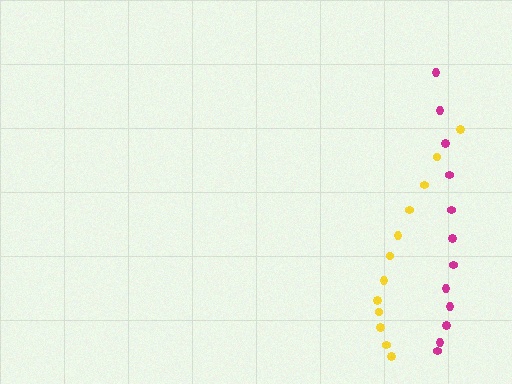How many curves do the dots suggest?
There are 2 distinct paths.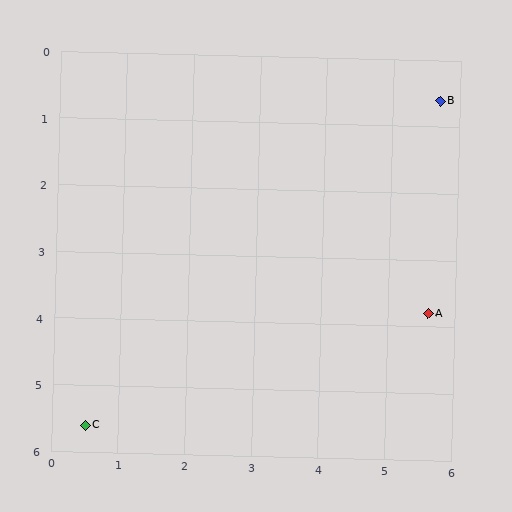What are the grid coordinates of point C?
Point C is at approximately (0.5, 5.6).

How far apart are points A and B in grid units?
Points A and B are about 3.2 grid units apart.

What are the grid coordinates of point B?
Point B is at approximately (5.7, 0.6).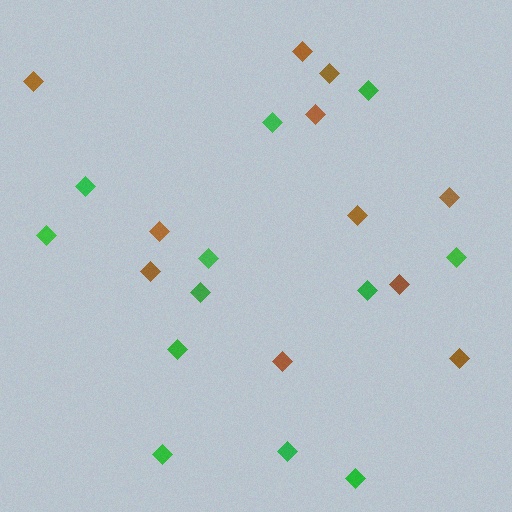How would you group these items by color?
There are 2 groups: one group of brown diamonds (11) and one group of green diamonds (12).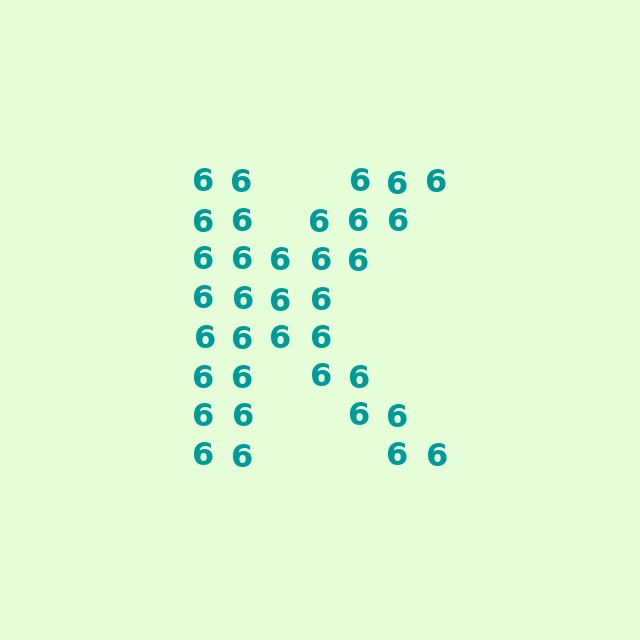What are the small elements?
The small elements are digit 6's.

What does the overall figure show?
The overall figure shows the letter K.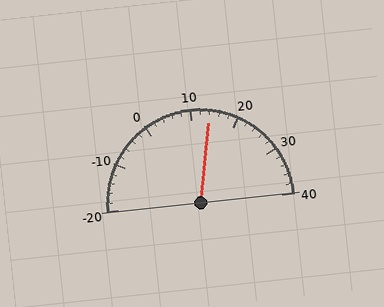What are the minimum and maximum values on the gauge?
The gauge ranges from -20 to 40.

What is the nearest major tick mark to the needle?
The nearest major tick mark is 10.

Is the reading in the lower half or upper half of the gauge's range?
The reading is in the upper half of the range (-20 to 40).